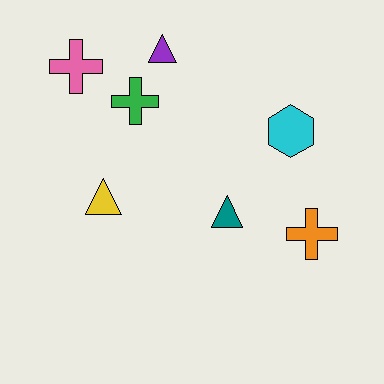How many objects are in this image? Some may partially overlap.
There are 7 objects.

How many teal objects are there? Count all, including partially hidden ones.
There is 1 teal object.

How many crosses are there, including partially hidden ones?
There are 3 crosses.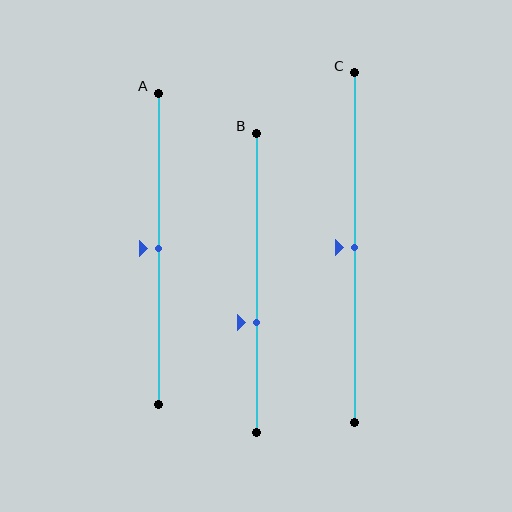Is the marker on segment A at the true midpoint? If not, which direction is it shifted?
Yes, the marker on segment A is at the true midpoint.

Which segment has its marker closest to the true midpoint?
Segment A has its marker closest to the true midpoint.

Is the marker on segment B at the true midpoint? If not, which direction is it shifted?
No, the marker on segment B is shifted downward by about 13% of the segment length.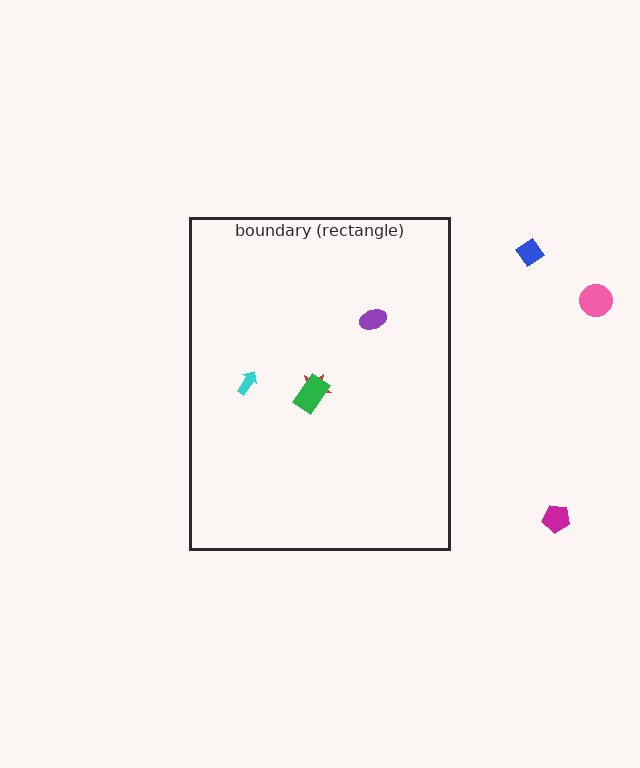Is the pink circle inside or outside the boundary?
Outside.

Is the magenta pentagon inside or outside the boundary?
Outside.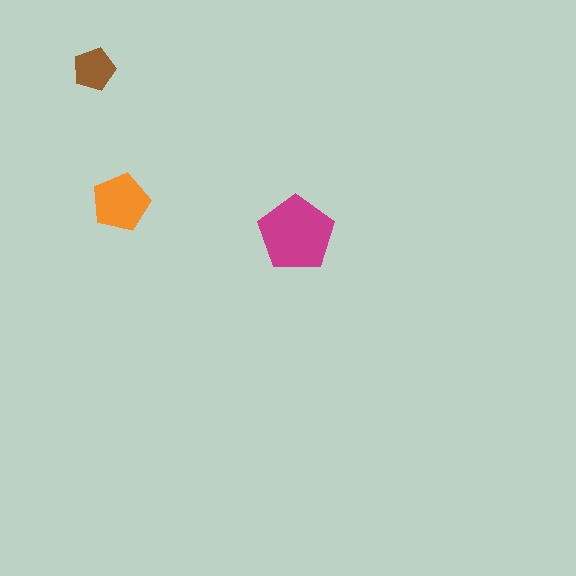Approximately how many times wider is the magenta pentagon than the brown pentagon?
About 2 times wider.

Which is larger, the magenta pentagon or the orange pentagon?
The magenta one.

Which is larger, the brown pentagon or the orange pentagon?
The orange one.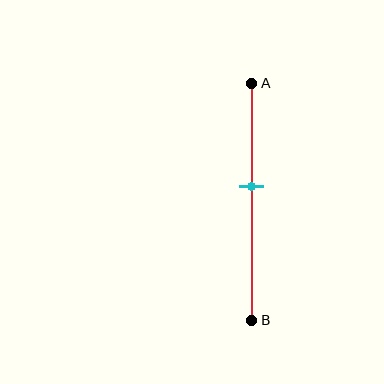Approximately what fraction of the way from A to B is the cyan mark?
The cyan mark is approximately 45% of the way from A to B.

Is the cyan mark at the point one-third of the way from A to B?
No, the mark is at about 45% from A, not at the 33% one-third point.